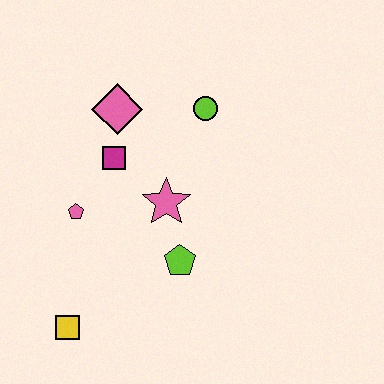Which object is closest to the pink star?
The lime pentagon is closest to the pink star.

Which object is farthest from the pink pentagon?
The lime circle is farthest from the pink pentagon.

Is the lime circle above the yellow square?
Yes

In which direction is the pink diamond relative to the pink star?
The pink diamond is above the pink star.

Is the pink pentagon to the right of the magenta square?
No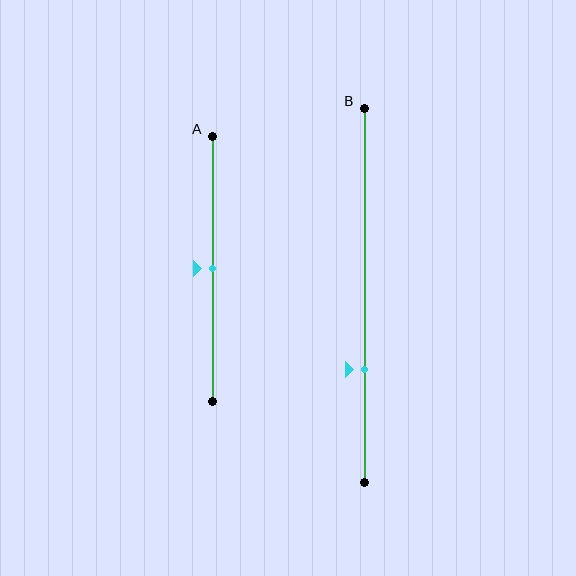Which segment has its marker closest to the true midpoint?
Segment A has its marker closest to the true midpoint.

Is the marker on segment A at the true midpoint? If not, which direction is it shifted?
Yes, the marker on segment A is at the true midpoint.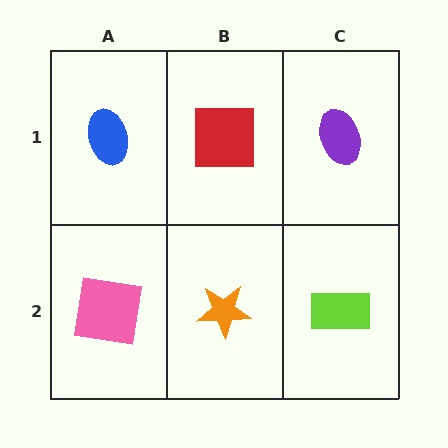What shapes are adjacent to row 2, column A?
A blue ellipse (row 1, column A), an orange star (row 2, column B).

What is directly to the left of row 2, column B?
A pink square.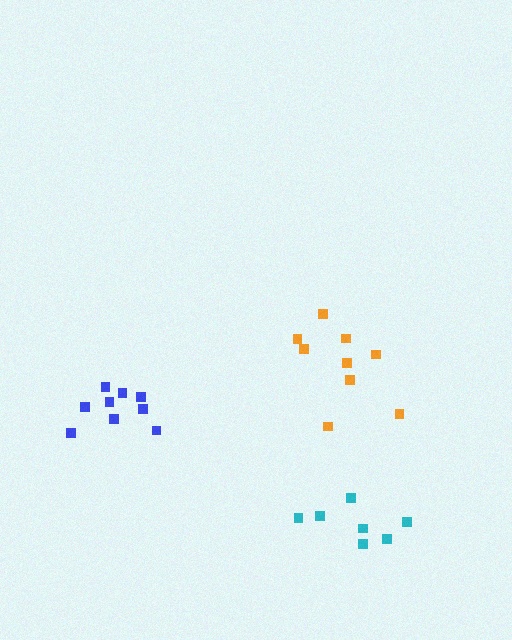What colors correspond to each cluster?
The clusters are colored: orange, cyan, blue.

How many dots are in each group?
Group 1: 9 dots, Group 2: 7 dots, Group 3: 9 dots (25 total).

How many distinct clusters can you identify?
There are 3 distinct clusters.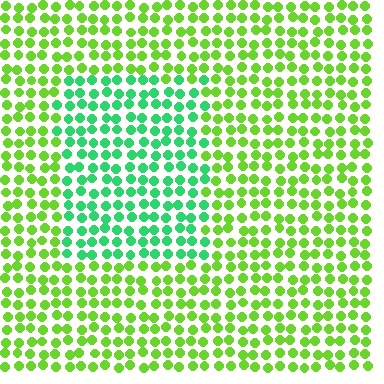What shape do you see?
I see a rectangle.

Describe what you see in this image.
The image is filled with small lime elements in a uniform arrangement. A rectangle-shaped region is visible where the elements are tinted to a slightly different hue, forming a subtle color boundary.